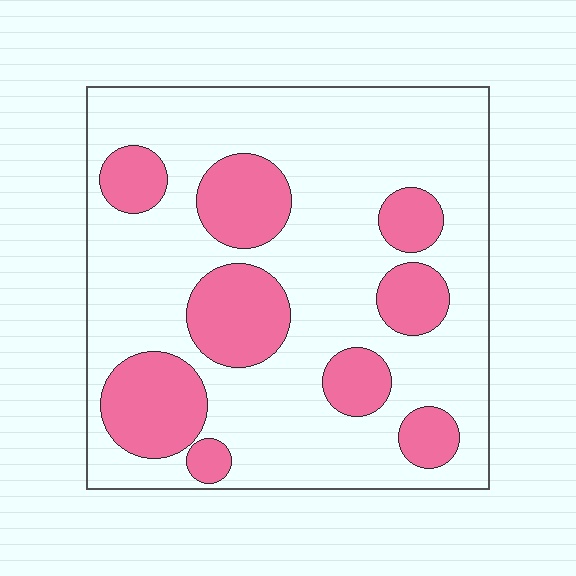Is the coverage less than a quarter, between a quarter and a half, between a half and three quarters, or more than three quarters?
Between a quarter and a half.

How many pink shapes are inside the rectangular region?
9.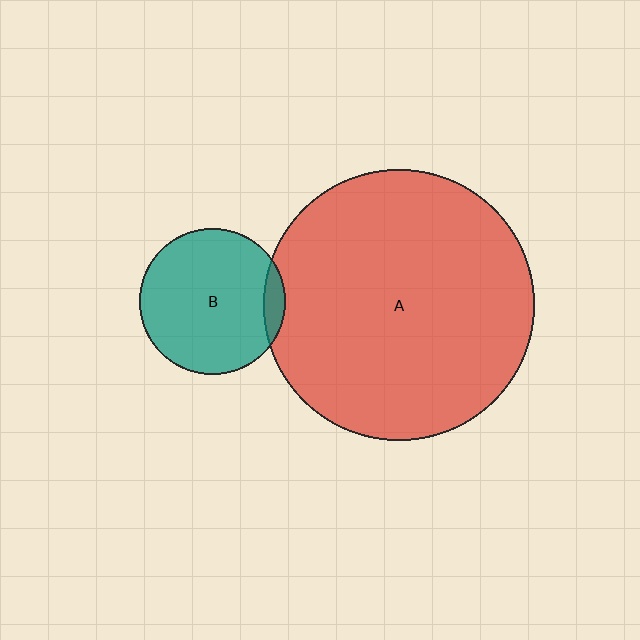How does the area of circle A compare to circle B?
Approximately 3.4 times.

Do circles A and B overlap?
Yes.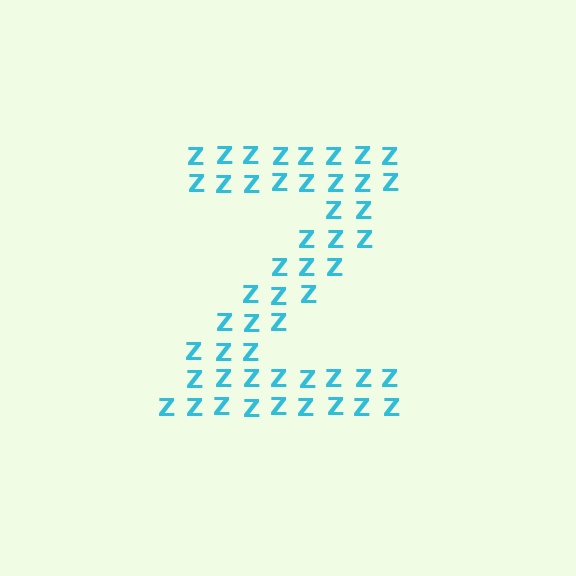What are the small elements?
The small elements are letter Z's.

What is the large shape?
The large shape is the letter Z.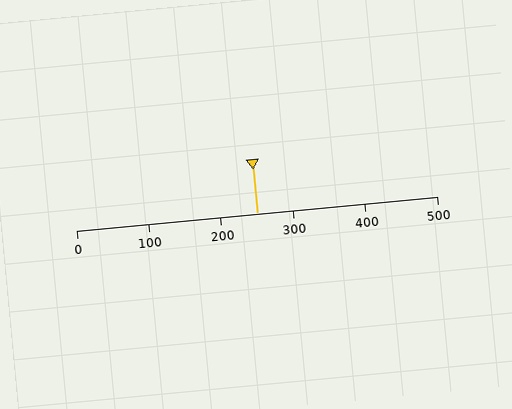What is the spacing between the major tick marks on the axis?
The major ticks are spaced 100 apart.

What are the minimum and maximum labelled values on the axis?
The axis runs from 0 to 500.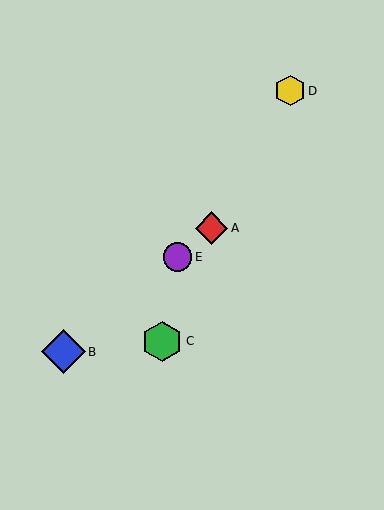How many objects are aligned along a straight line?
3 objects (A, B, E) are aligned along a straight line.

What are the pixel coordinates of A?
Object A is at (212, 228).